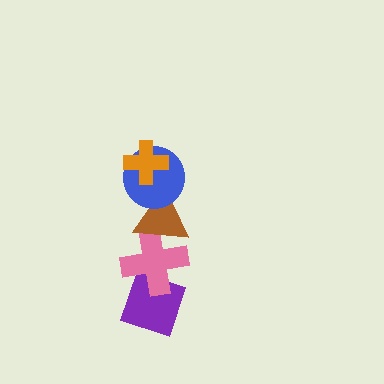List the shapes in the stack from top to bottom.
From top to bottom: the orange cross, the blue circle, the brown triangle, the pink cross, the purple diamond.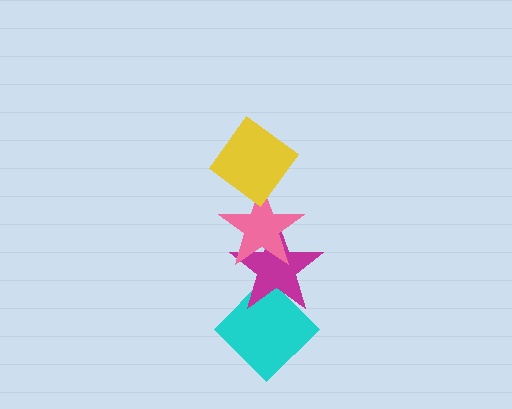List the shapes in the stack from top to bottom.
From top to bottom: the yellow diamond, the pink star, the magenta star, the cyan diamond.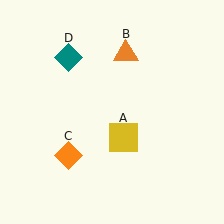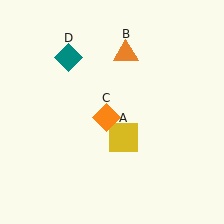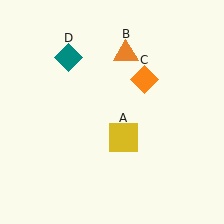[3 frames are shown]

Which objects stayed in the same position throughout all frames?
Yellow square (object A) and orange triangle (object B) and teal diamond (object D) remained stationary.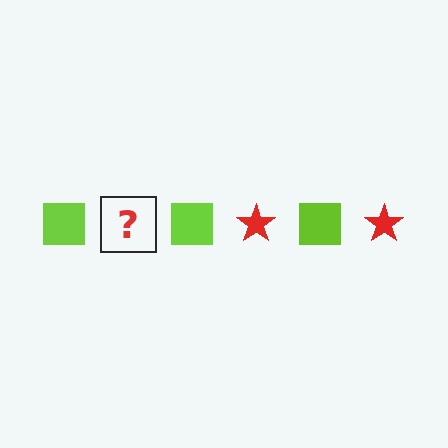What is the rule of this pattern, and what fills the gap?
The rule is that the pattern alternates between lime square and red star. The gap should be filled with a red star.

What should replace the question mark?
The question mark should be replaced with a red star.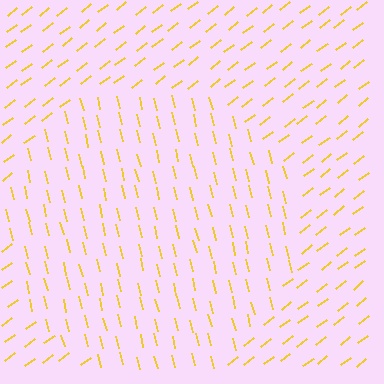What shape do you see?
I see a circle.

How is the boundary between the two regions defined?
The boundary is defined purely by a change in line orientation (approximately 66 degrees difference). All lines are the same color and thickness.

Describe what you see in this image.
The image is filled with small yellow line segments. A circle region in the image has lines oriented differently from the surrounding lines, creating a visible texture boundary.